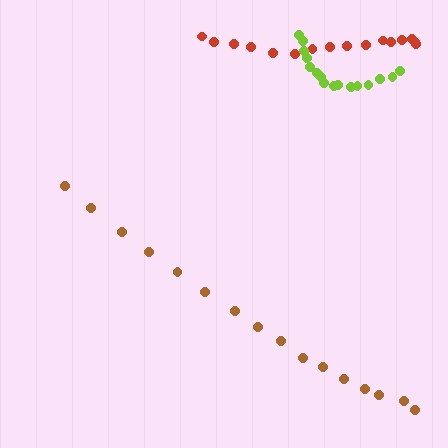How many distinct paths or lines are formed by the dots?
There are 3 distinct paths.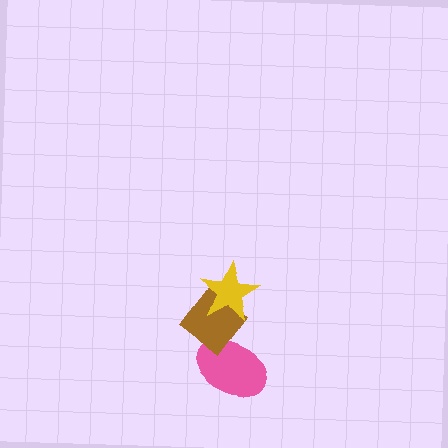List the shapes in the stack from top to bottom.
From top to bottom: the yellow star, the brown diamond, the pink ellipse.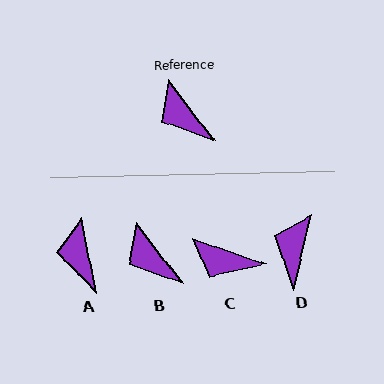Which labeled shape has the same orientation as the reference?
B.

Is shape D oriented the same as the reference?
No, it is off by about 51 degrees.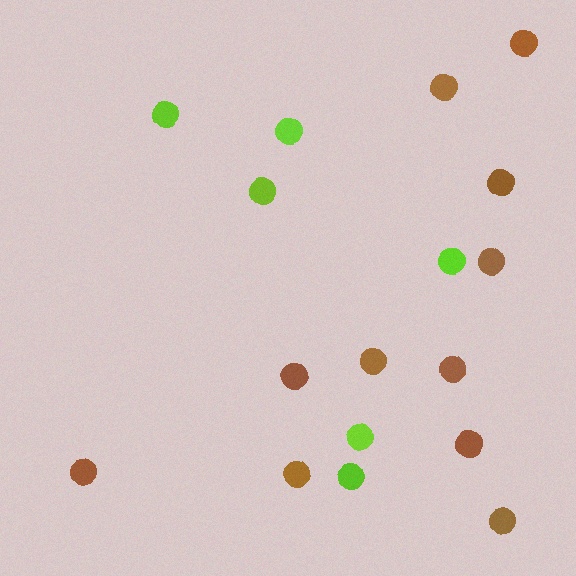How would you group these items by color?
There are 2 groups: one group of lime circles (6) and one group of brown circles (11).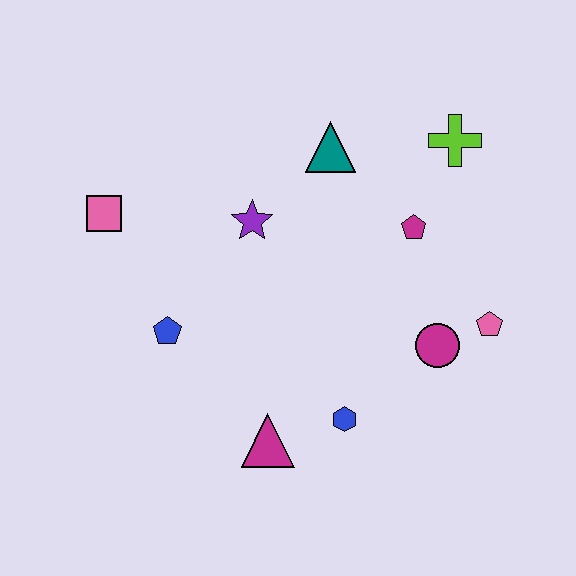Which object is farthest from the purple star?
The pink pentagon is farthest from the purple star.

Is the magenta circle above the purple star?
No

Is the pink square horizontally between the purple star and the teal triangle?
No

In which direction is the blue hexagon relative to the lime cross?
The blue hexagon is below the lime cross.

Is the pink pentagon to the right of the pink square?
Yes